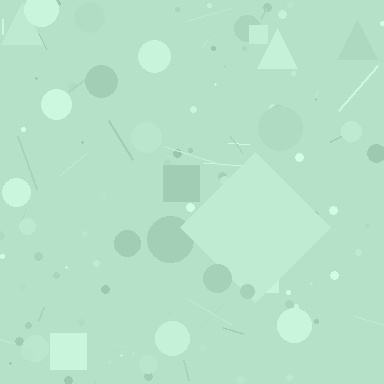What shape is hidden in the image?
A diamond is hidden in the image.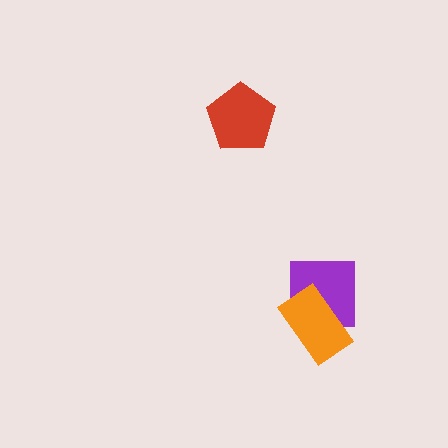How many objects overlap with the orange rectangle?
1 object overlaps with the orange rectangle.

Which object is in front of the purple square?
The orange rectangle is in front of the purple square.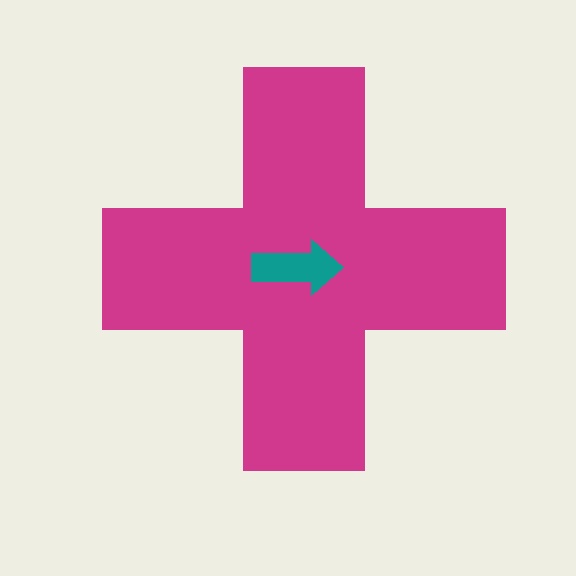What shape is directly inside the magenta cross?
The teal arrow.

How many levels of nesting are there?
2.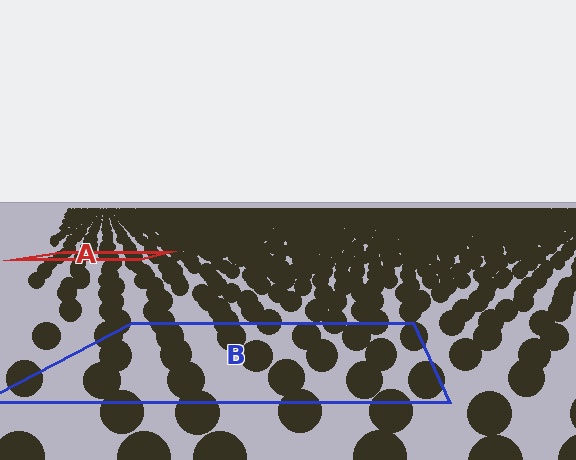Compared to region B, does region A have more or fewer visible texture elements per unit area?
Region A has more texture elements per unit area — they are packed more densely because it is farther away.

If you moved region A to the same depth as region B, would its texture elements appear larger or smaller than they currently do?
They would appear larger. At a closer depth, the same texture elements are projected at a bigger on-screen size.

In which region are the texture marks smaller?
The texture marks are smaller in region A, because it is farther away.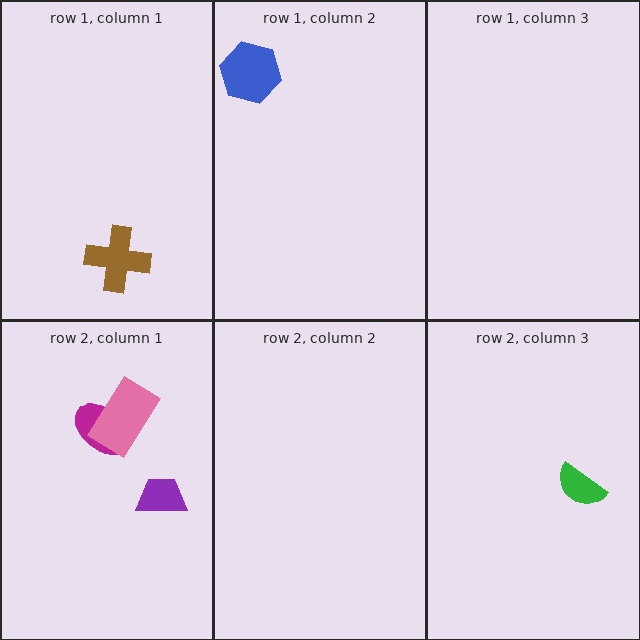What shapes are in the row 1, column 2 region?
The blue hexagon.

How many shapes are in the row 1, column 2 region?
1.